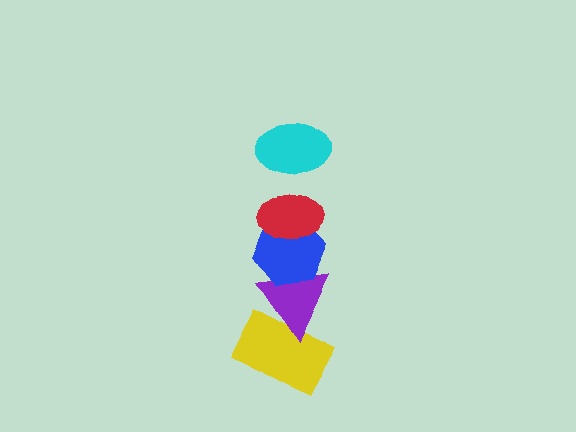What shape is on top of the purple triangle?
The blue hexagon is on top of the purple triangle.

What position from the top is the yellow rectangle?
The yellow rectangle is 5th from the top.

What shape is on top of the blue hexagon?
The red ellipse is on top of the blue hexagon.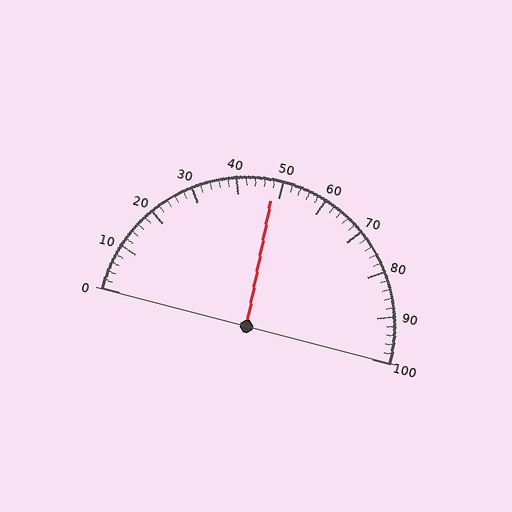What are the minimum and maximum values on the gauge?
The gauge ranges from 0 to 100.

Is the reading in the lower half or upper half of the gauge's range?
The reading is in the lower half of the range (0 to 100).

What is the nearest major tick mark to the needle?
The nearest major tick mark is 50.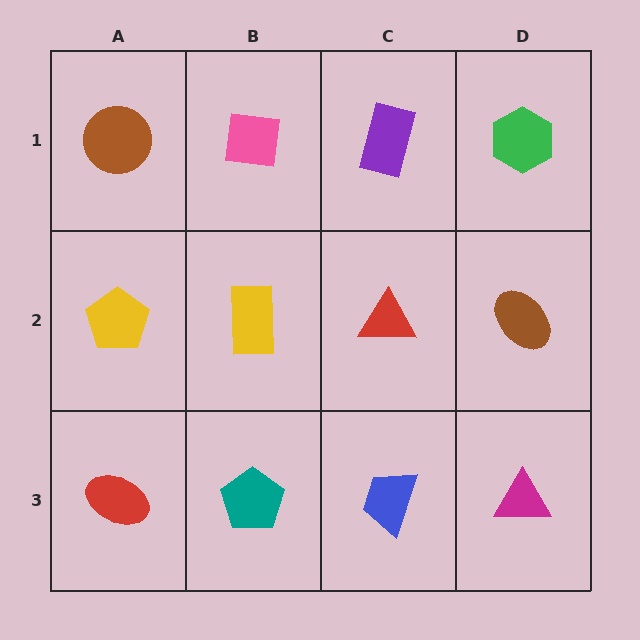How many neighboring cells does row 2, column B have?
4.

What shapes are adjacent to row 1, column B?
A yellow rectangle (row 2, column B), a brown circle (row 1, column A), a purple rectangle (row 1, column C).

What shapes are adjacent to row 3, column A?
A yellow pentagon (row 2, column A), a teal pentagon (row 3, column B).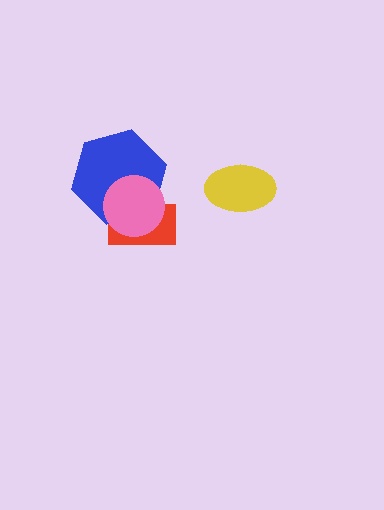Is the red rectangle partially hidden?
Yes, it is partially covered by another shape.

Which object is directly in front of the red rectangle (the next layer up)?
The blue hexagon is directly in front of the red rectangle.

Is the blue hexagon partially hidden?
Yes, it is partially covered by another shape.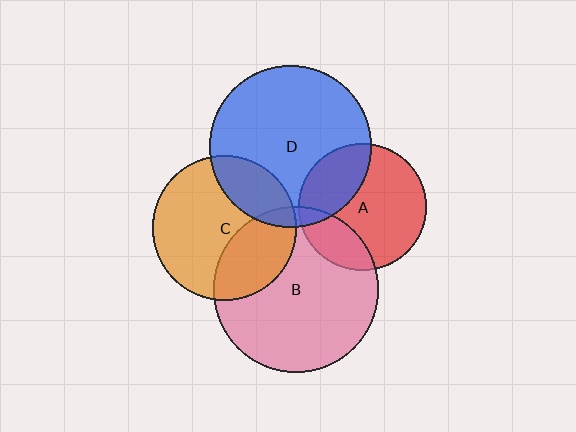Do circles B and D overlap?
Yes.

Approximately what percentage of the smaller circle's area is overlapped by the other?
Approximately 5%.